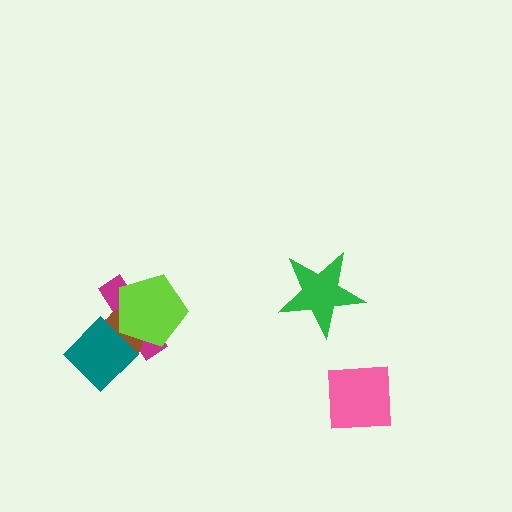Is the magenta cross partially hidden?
Yes, it is partially covered by another shape.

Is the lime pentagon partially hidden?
Yes, it is partially covered by another shape.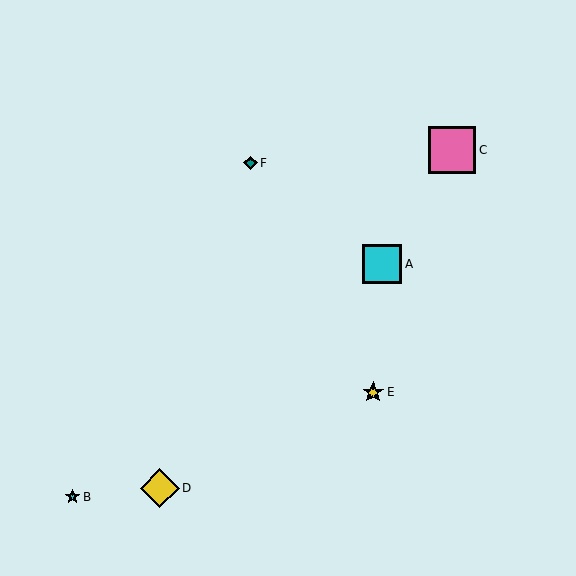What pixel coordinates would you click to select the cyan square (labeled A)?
Click at (382, 264) to select the cyan square A.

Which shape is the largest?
The pink square (labeled C) is the largest.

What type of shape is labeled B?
Shape B is a cyan star.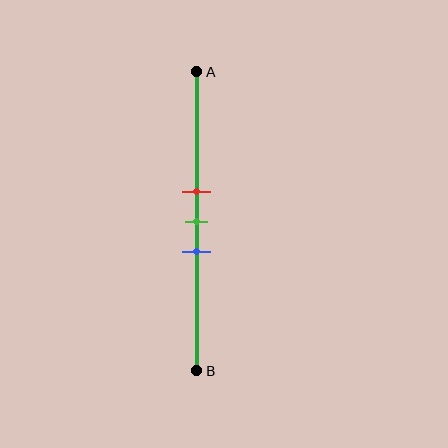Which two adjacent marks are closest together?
The red and green marks are the closest adjacent pair.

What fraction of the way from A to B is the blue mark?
The blue mark is approximately 60% (0.6) of the way from A to B.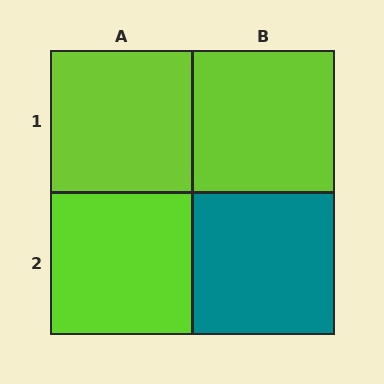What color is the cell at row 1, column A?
Lime.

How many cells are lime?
3 cells are lime.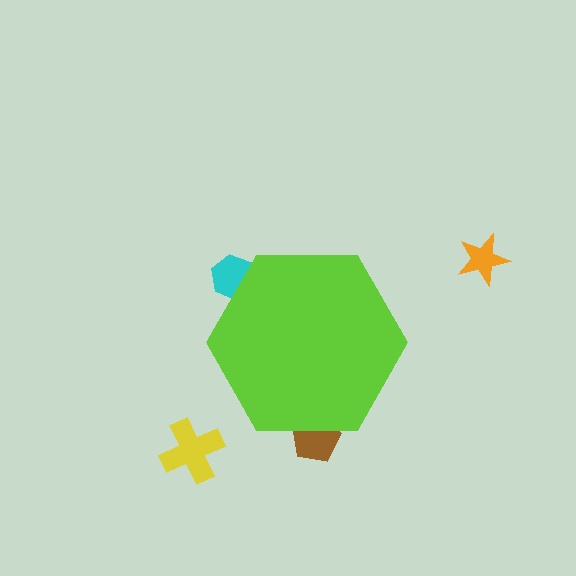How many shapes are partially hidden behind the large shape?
2 shapes are partially hidden.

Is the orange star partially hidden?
No, the orange star is fully visible.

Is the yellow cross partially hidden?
No, the yellow cross is fully visible.